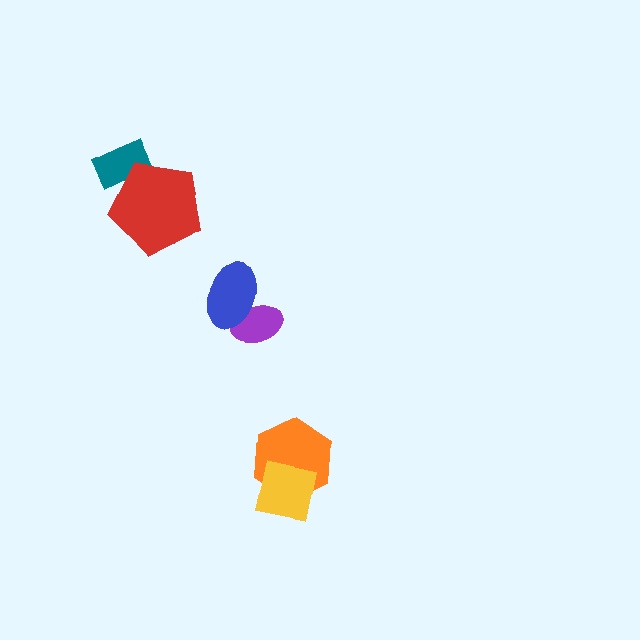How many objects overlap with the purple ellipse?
1 object overlaps with the purple ellipse.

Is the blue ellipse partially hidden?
No, no other shape covers it.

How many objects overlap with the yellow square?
1 object overlaps with the yellow square.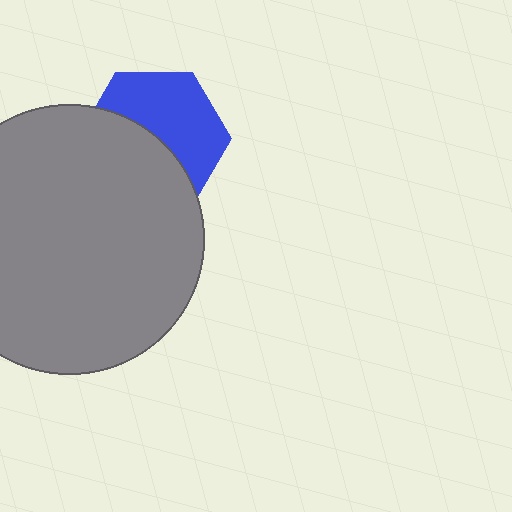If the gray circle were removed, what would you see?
You would see the complete blue hexagon.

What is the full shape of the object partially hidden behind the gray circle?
The partially hidden object is a blue hexagon.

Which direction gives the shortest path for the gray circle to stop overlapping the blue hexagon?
Moving down gives the shortest separation.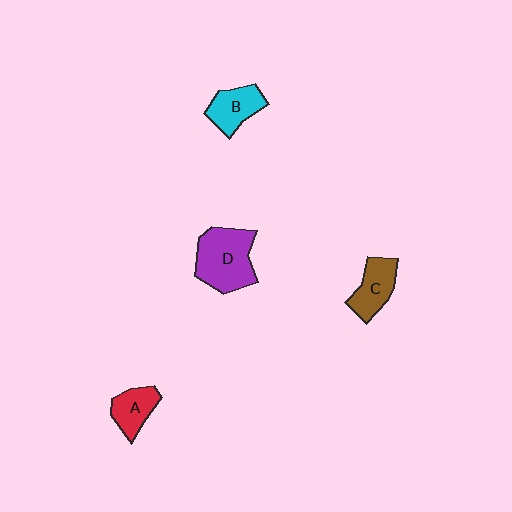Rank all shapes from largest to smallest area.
From largest to smallest: D (purple), C (brown), B (cyan), A (red).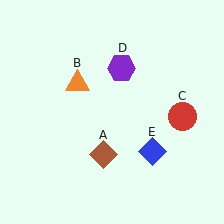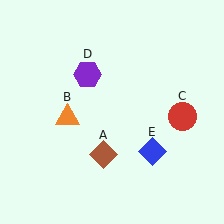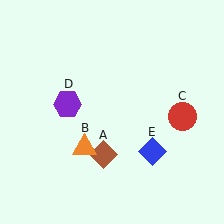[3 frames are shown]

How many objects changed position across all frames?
2 objects changed position: orange triangle (object B), purple hexagon (object D).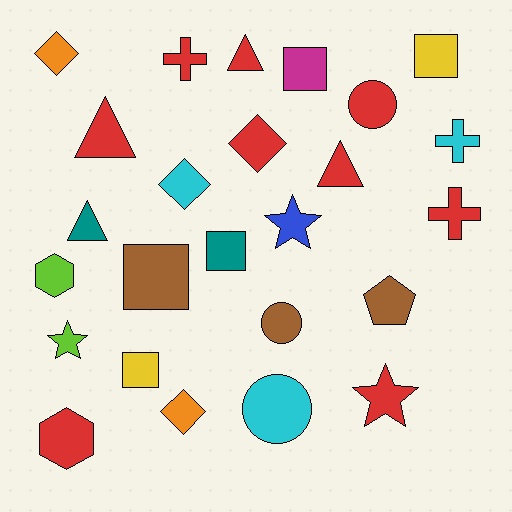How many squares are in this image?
There are 5 squares.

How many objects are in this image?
There are 25 objects.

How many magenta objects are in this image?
There is 1 magenta object.